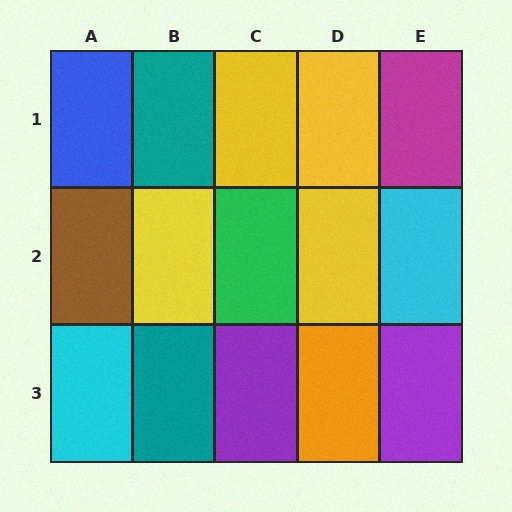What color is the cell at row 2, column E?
Cyan.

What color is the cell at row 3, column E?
Purple.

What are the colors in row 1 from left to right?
Blue, teal, yellow, yellow, magenta.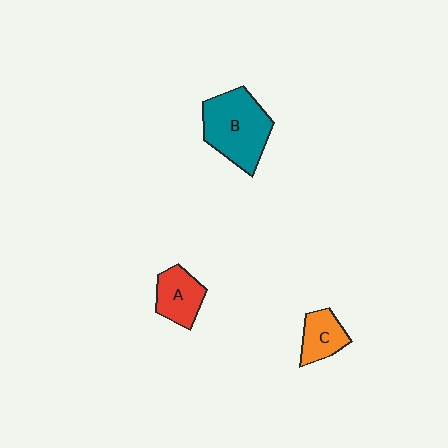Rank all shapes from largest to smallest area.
From largest to smallest: B (teal), A (red), C (orange).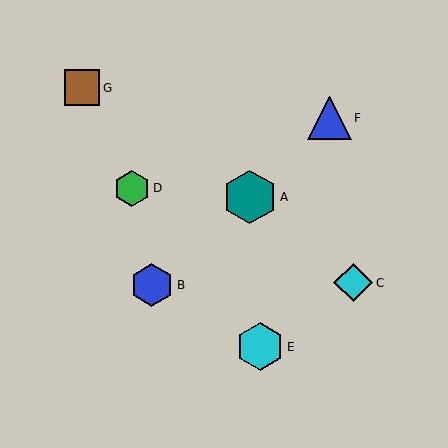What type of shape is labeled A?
Shape A is a teal hexagon.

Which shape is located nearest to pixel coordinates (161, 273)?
The blue hexagon (labeled B) at (152, 285) is nearest to that location.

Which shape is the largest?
The teal hexagon (labeled A) is the largest.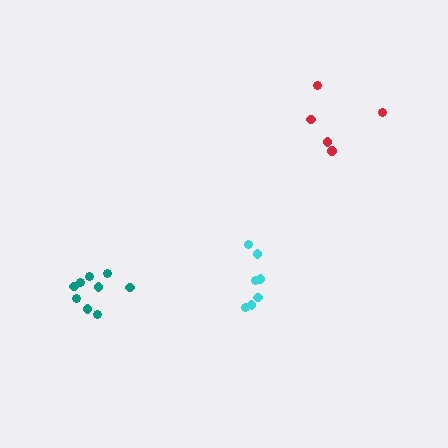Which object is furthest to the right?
The red cluster is rightmost.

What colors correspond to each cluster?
The clusters are colored: cyan, teal, red.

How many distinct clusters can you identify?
There are 3 distinct clusters.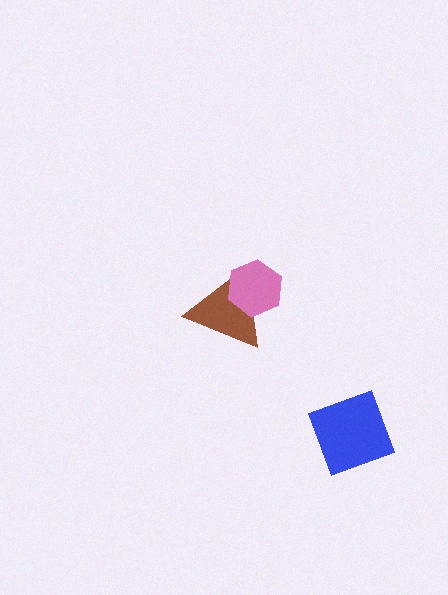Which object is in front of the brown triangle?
The pink hexagon is in front of the brown triangle.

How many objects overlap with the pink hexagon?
1 object overlaps with the pink hexagon.